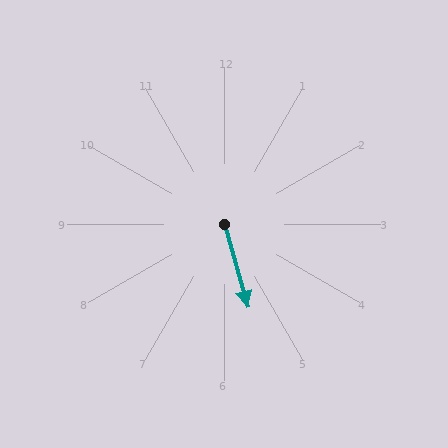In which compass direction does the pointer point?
South.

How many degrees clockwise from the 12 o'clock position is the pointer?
Approximately 164 degrees.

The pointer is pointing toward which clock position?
Roughly 5 o'clock.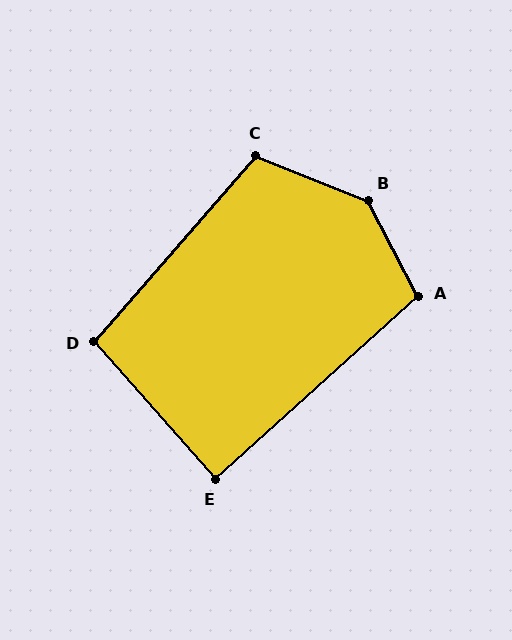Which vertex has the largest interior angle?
B, at approximately 139 degrees.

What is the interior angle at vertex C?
Approximately 110 degrees (obtuse).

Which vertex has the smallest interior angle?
E, at approximately 90 degrees.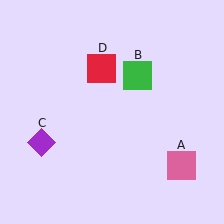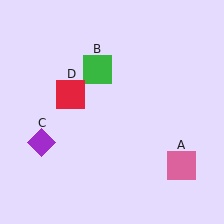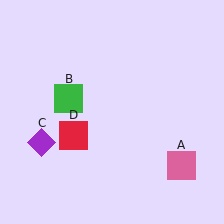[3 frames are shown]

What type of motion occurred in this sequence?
The green square (object B), red square (object D) rotated counterclockwise around the center of the scene.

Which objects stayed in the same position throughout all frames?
Pink square (object A) and purple diamond (object C) remained stationary.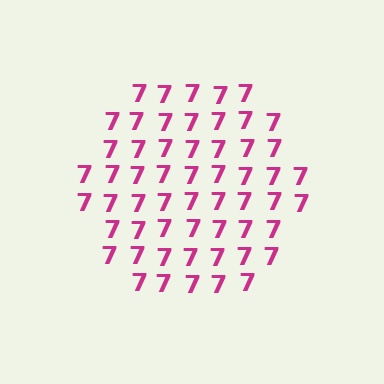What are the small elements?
The small elements are digit 7's.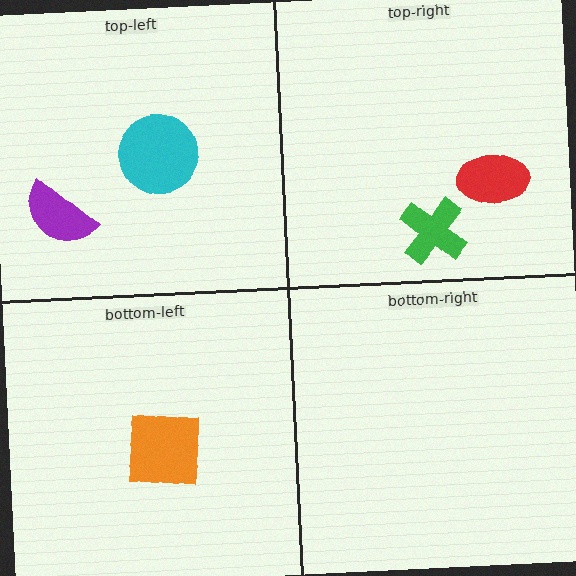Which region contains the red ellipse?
The top-right region.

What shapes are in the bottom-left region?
The orange square.